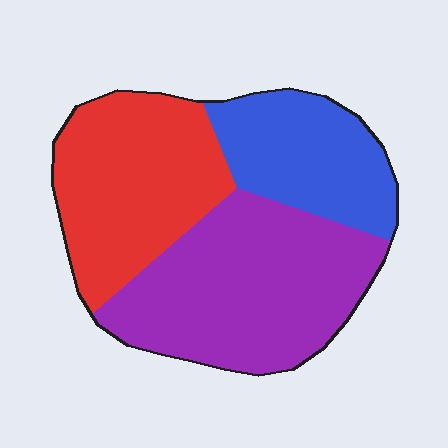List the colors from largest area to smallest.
From largest to smallest: purple, red, blue.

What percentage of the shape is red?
Red covers roughly 35% of the shape.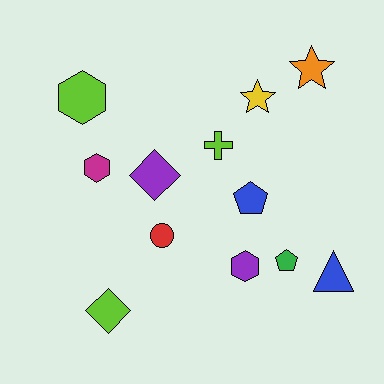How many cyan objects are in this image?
There are no cyan objects.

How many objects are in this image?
There are 12 objects.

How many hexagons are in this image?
There are 3 hexagons.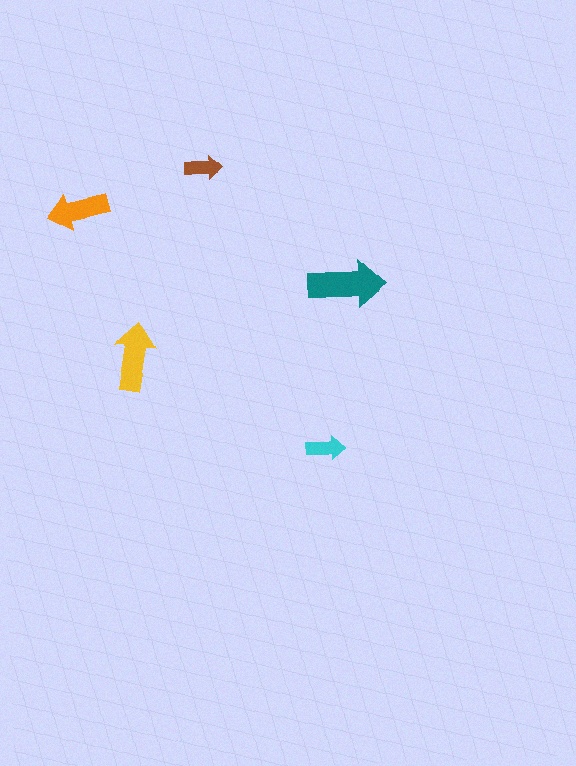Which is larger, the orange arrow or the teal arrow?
The teal one.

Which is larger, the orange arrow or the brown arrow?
The orange one.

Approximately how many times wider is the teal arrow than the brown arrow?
About 2 times wider.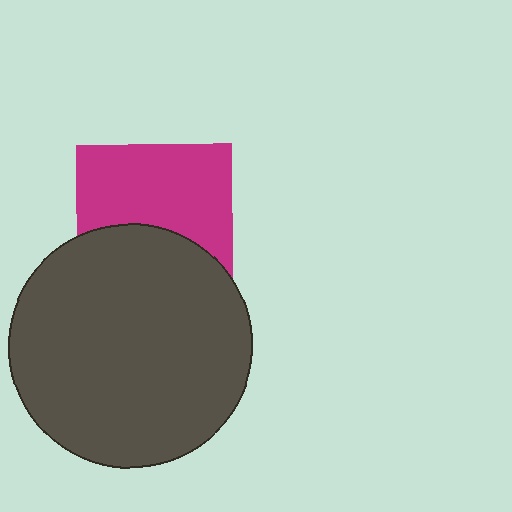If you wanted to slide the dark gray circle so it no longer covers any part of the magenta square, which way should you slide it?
Slide it down — that is the most direct way to separate the two shapes.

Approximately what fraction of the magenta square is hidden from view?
Roughly 42% of the magenta square is hidden behind the dark gray circle.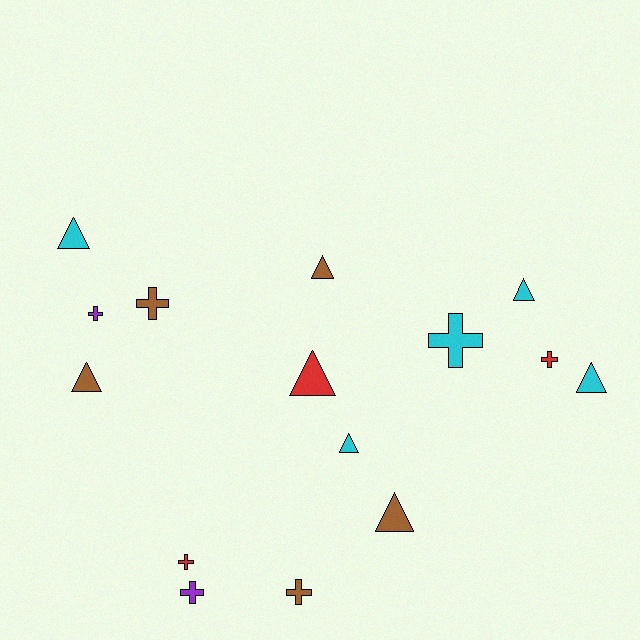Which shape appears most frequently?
Triangle, with 8 objects.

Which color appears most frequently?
Brown, with 5 objects.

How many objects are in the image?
There are 15 objects.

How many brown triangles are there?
There are 3 brown triangles.